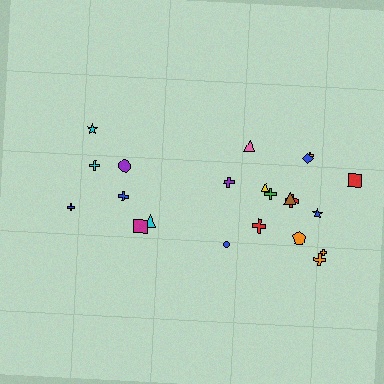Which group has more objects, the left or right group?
The right group.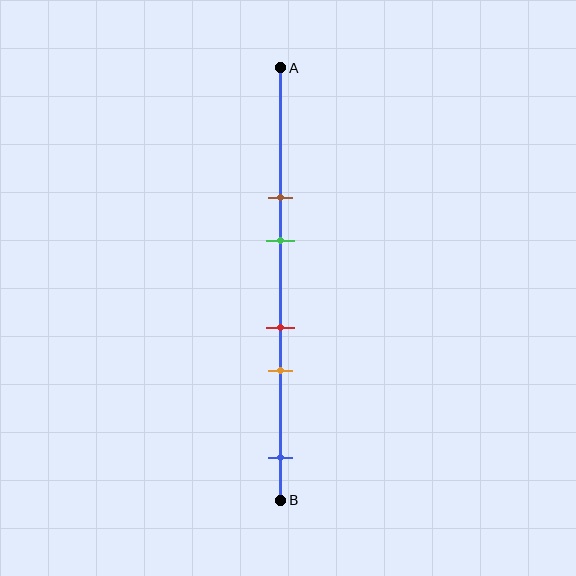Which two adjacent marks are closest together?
The red and orange marks are the closest adjacent pair.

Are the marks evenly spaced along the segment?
No, the marks are not evenly spaced.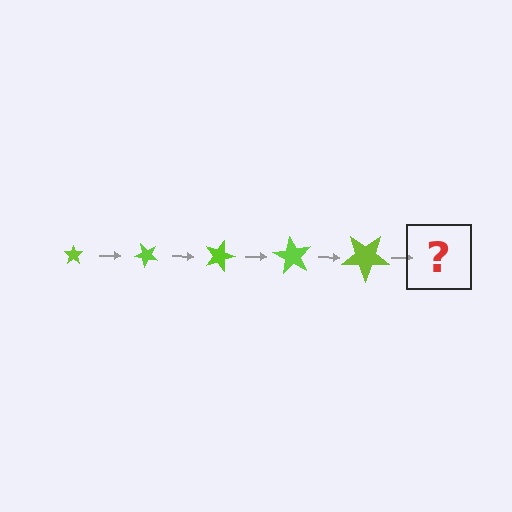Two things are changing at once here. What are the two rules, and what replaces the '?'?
The two rules are that the star grows larger each step and it rotates 45 degrees each step. The '?' should be a star, larger than the previous one and rotated 225 degrees from the start.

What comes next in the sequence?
The next element should be a star, larger than the previous one and rotated 225 degrees from the start.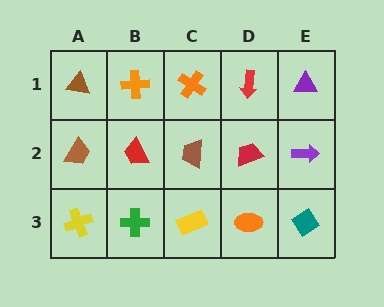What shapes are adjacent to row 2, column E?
A purple triangle (row 1, column E), a teal diamond (row 3, column E), a red trapezoid (row 2, column D).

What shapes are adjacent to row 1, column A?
A brown trapezoid (row 2, column A), an orange cross (row 1, column B).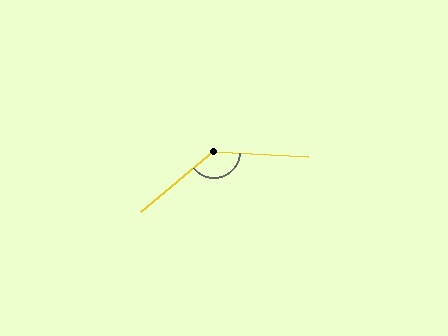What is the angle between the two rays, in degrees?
Approximately 138 degrees.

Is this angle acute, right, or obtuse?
It is obtuse.